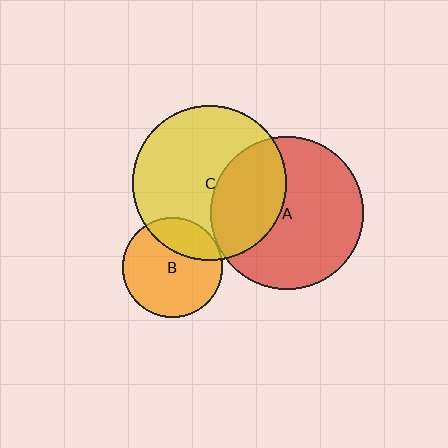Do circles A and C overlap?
Yes.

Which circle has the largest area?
Circle C (yellow).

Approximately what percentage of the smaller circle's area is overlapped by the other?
Approximately 35%.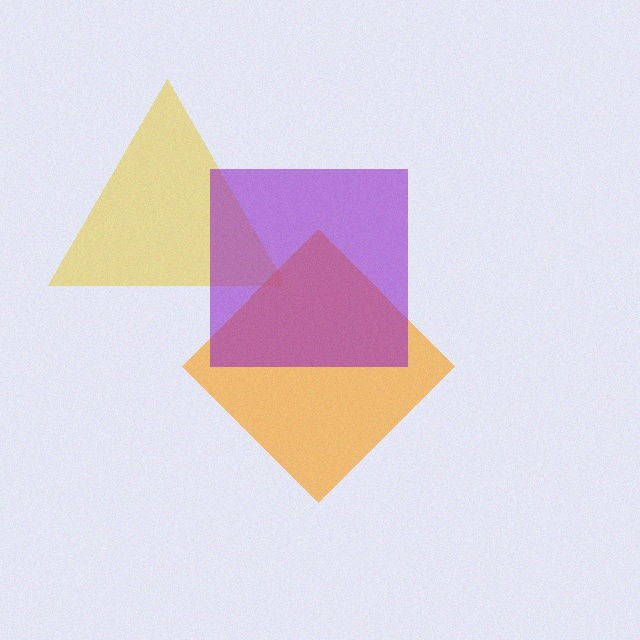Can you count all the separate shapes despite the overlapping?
Yes, there are 3 separate shapes.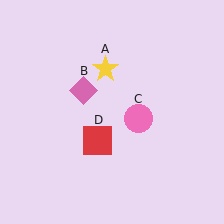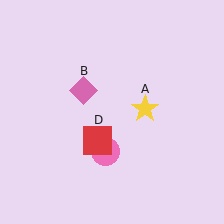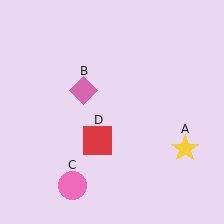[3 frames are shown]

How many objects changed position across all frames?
2 objects changed position: yellow star (object A), pink circle (object C).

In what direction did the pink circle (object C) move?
The pink circle (object C) moved down and to the left.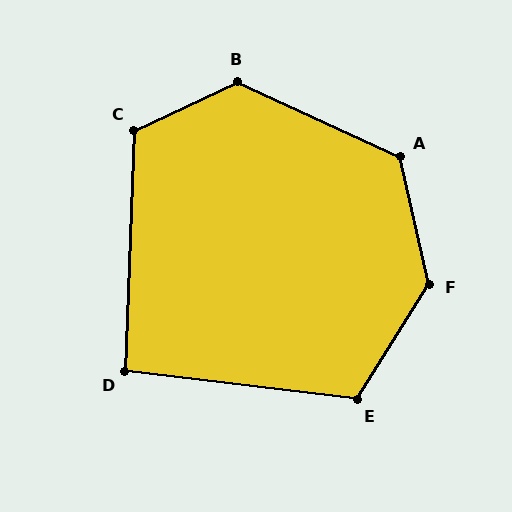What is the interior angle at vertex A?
Approximately 127 degrees (obtuse).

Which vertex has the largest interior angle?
F, at approximately 135 degrees.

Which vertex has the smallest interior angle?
D, at approximately 95 degrees.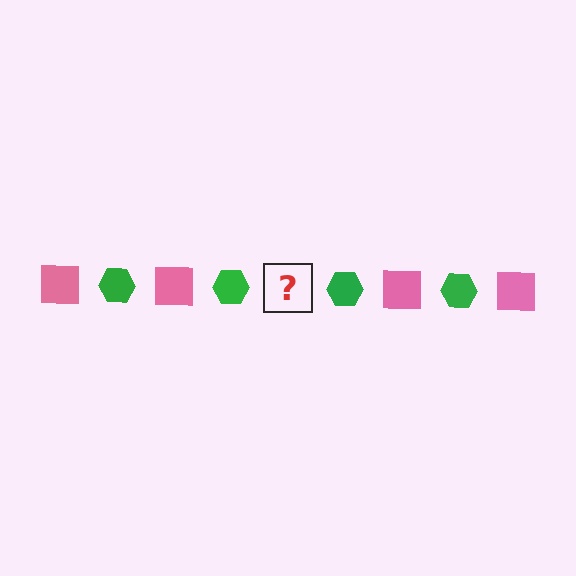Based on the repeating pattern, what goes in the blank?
The blank should be a pink square.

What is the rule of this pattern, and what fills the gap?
The rule is that the pattern alternates between pink square and green hexagon. The gap should be filled with a pink square.